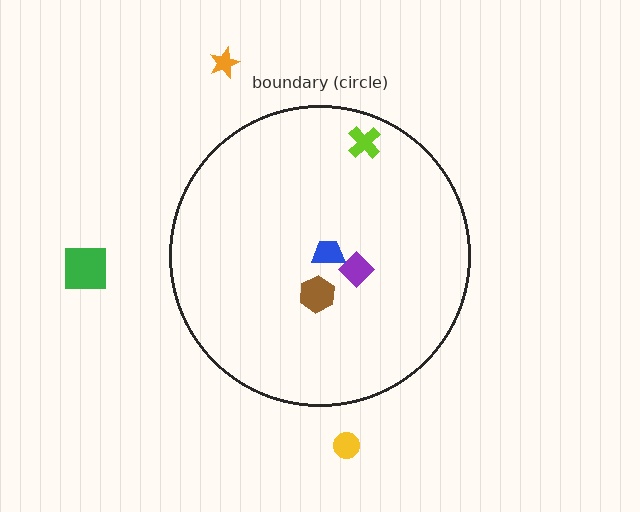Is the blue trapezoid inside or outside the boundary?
Inside.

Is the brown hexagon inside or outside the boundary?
Inside.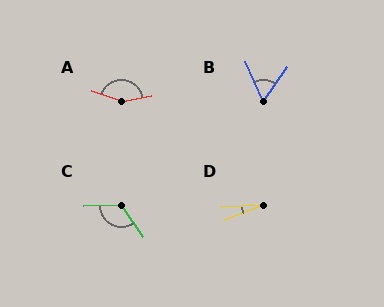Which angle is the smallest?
D, at approximately 19 degrees.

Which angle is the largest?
A, at approximately 150 degrees.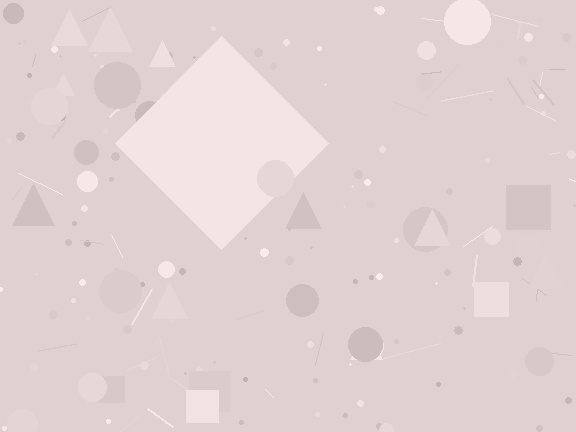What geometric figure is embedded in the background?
A diamond is embedded in the background.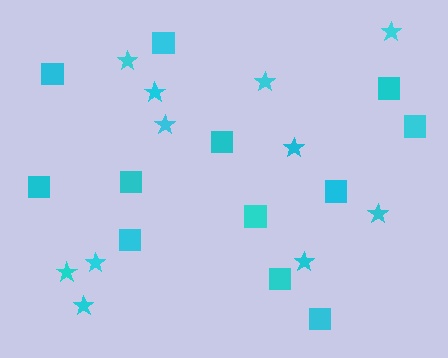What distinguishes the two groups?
There are 2 groups: one group of stars (11) and one group of squares (12).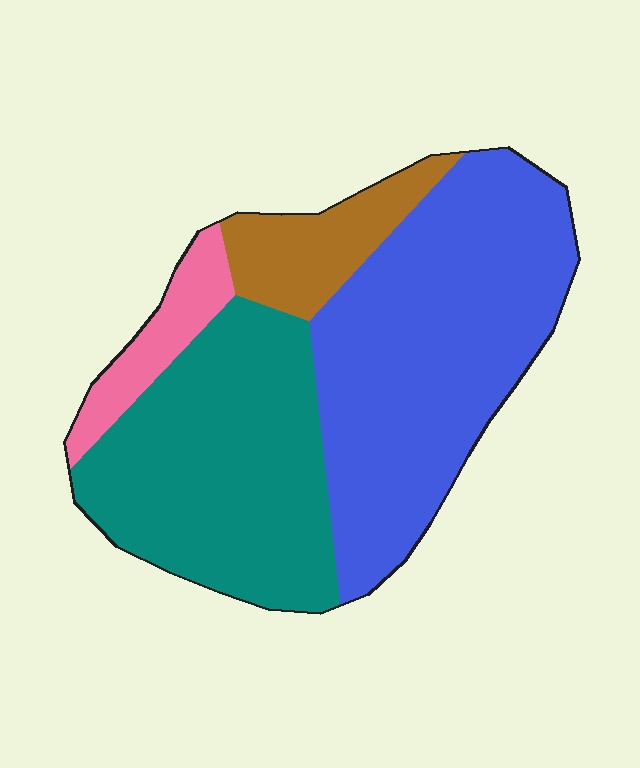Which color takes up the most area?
Blue, at roughly 45%.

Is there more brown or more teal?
Teal.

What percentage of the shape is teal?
Teal takes up about three eighths (3/8) of the shape.